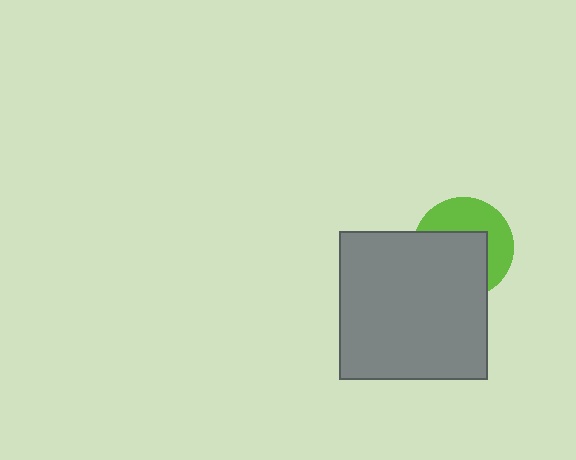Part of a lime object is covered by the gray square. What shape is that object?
It is a circle.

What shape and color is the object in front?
The object in front is a gray square.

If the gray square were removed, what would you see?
You would see the complete lime circle.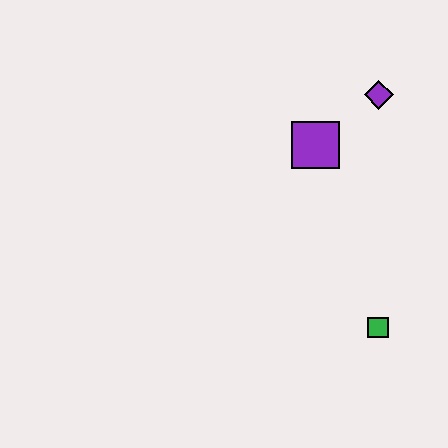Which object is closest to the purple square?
The purple diamond is closest to the purple square.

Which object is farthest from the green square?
The purple diamond is farthest from the green square.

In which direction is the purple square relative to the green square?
The purple square is above the green square.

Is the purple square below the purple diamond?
Yes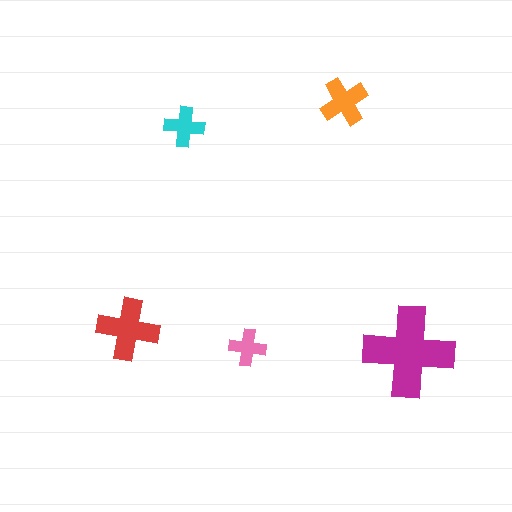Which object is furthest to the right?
The magenta cross is rightmost.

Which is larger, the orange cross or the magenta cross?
The magenta one.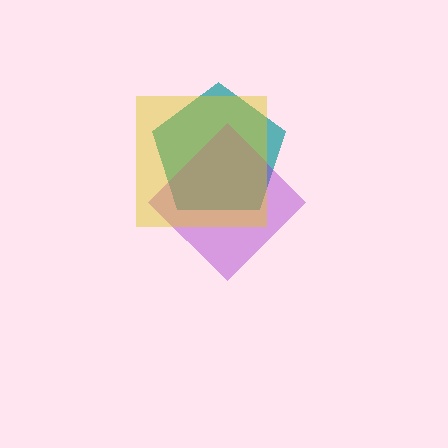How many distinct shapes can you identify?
There are 3 distinct shapes: a teal pentagon, a purple diamond, a yellow square.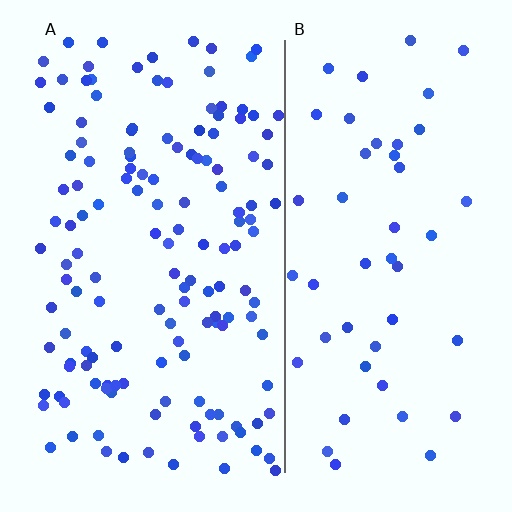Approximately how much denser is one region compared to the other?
Approximately 2.9× — region A over region B.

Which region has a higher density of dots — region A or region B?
A (the left).